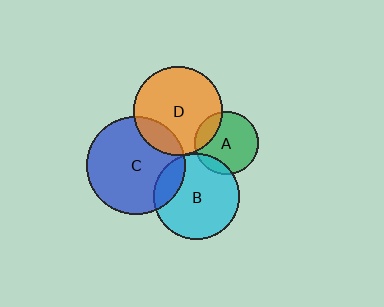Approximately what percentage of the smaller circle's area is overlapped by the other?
Approximately 20%.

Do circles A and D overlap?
Yes.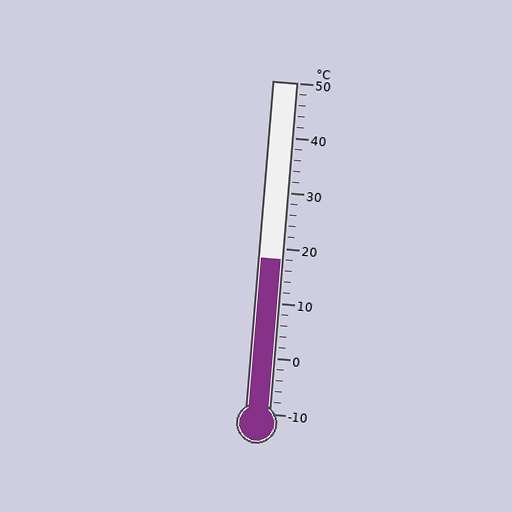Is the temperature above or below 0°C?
The temperature is above 0°C.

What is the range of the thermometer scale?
The thermometer scale ranges from -10°C to 50°C.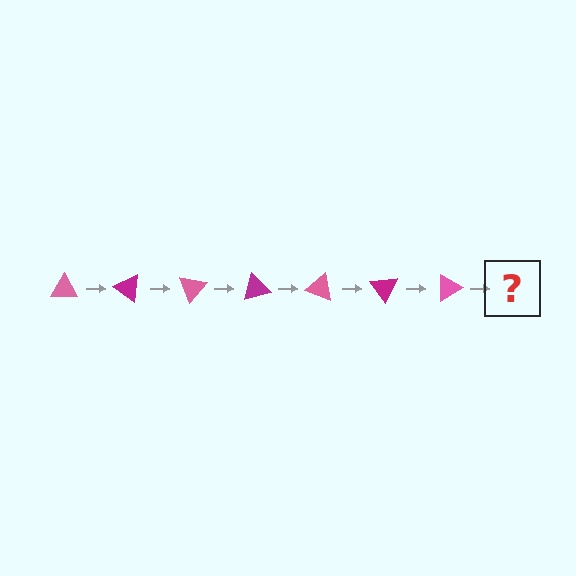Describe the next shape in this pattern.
It should be a magenta triangle, rotated 245 degrees from the start.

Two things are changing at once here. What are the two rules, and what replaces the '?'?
The two rules are that it rotates 35 degrees each step and the color cycles through pink and magenta. The '?' should be a magenta triangle, rotated 245 degrees from the start.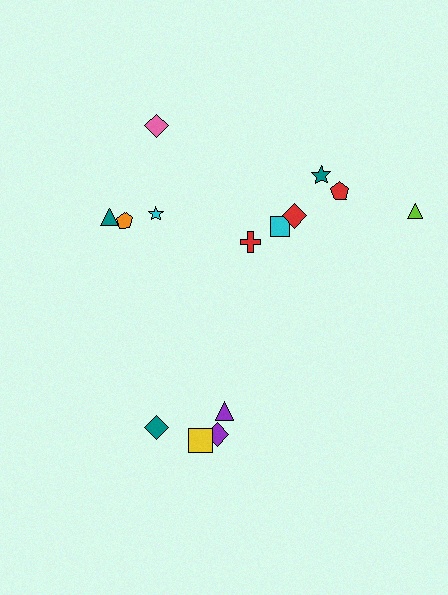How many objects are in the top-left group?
There are 4 objects.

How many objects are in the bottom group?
There are 4 objects.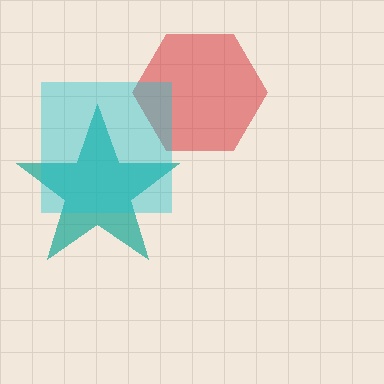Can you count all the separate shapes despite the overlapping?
Yes, there are 3 separate shapes.